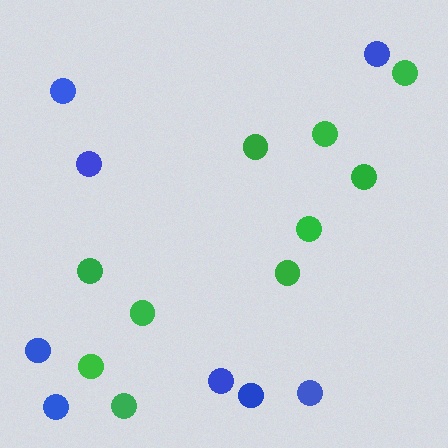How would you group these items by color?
There are 2 groups: one group of blue circles (8) and one group of green circles (10).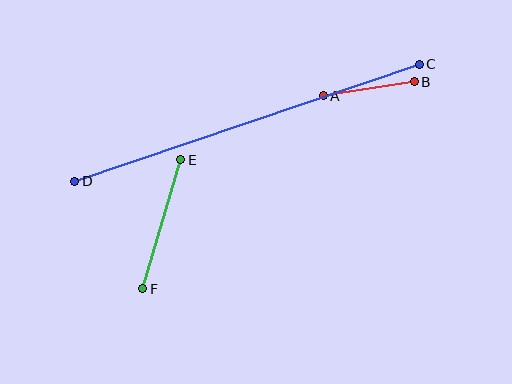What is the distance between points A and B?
The distance is approximately 92 pixels.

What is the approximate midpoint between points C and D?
The midpoint is at approximately (247, 123) pixels.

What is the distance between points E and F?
The distance is approximately 135 pixels.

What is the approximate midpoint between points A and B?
The midpoint is at approximately (369, 89) pixels.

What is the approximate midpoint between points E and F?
The midpoint is at approximately (162, 224) pixels.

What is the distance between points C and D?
The distance is approximately 364 pixels.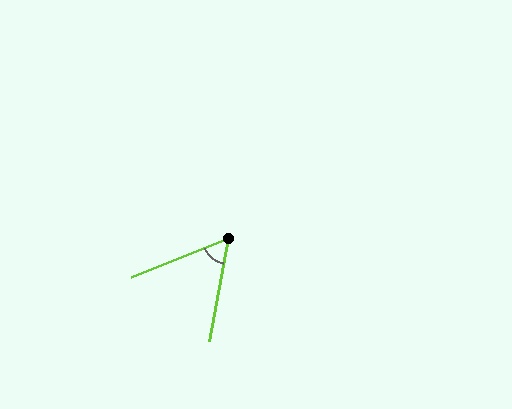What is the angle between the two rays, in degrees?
Approximately 58 degrees.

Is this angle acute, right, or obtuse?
It is acute.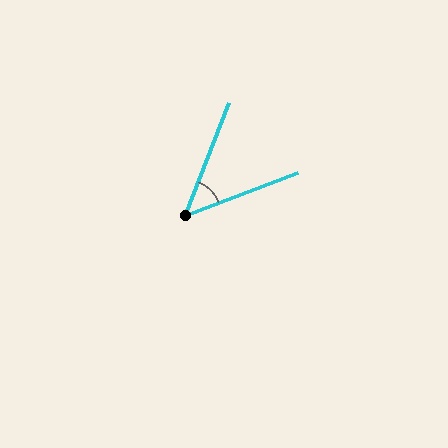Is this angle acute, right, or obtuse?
It is acute.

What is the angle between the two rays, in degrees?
Approximately 48 degrees.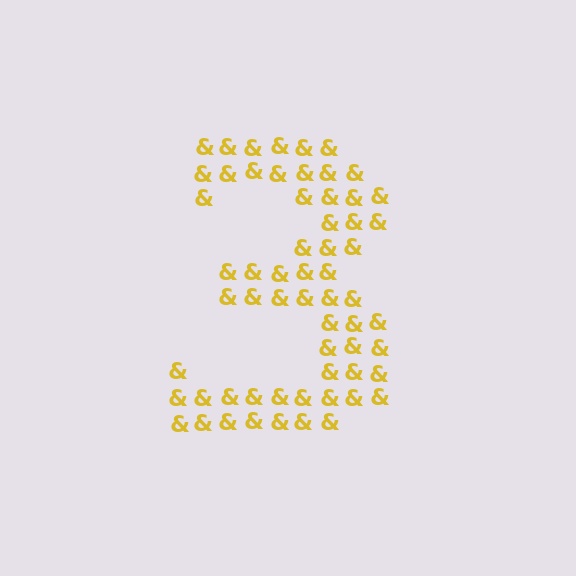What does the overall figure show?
The overall figure shows the digit 3.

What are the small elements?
The small elements are ampersands.